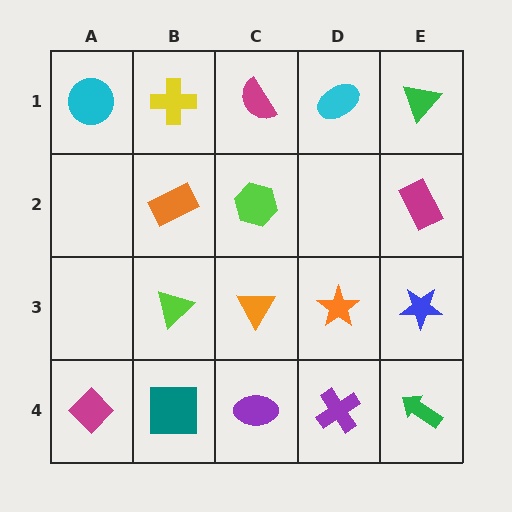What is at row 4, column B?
A teal square.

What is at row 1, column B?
A yellow cross.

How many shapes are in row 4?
5 shapes.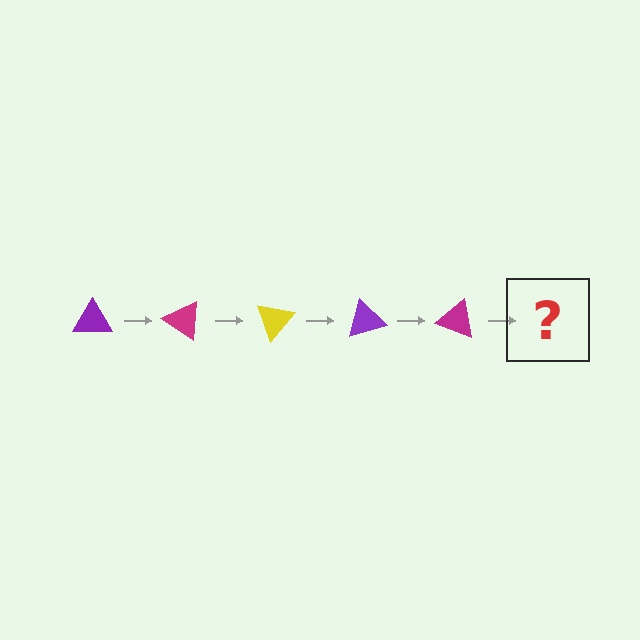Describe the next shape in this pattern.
It should be a yellow triangle, rotated 175 degrees from the start.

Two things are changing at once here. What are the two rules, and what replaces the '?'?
The two rules are that it rotates 35 degrees each step and the color cycles through purple, magenta, and yellow. The '?' should be a yellow triangle, rotated 175 degrees from the start.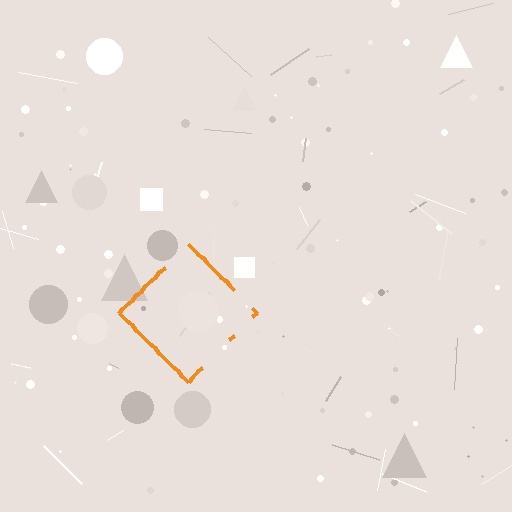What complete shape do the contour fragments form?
The contour fragments form a diamond.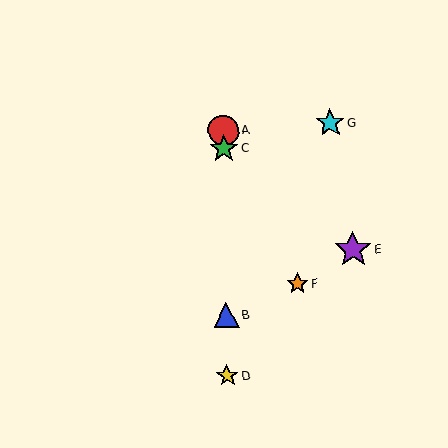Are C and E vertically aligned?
No, C is at x≈224 and E is at x≈353.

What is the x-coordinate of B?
Object B is at x≈226.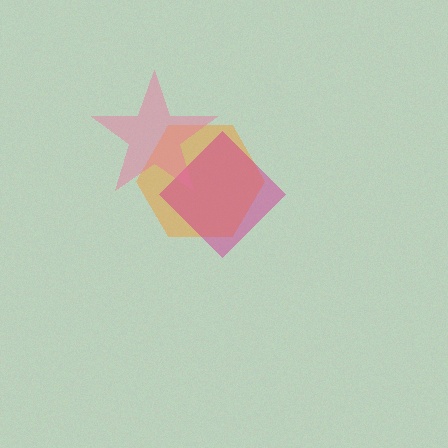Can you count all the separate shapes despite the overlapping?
Yes, there are 3 separate shapes.